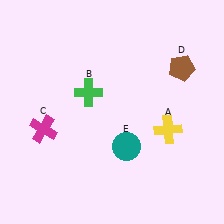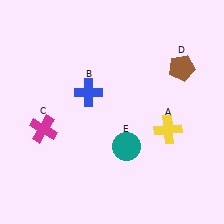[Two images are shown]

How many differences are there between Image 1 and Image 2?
There is 1 difference between the two images.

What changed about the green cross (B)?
In Image 1, B is green. In Image 2, it changed to blue.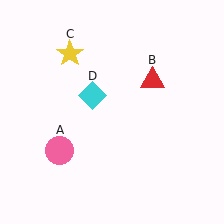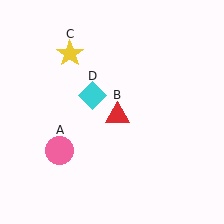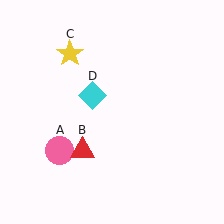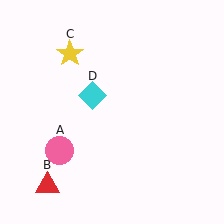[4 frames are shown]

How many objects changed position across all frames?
1 object changed position: red triangle (object B).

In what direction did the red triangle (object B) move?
The red triangle (object B) moved down and to the left.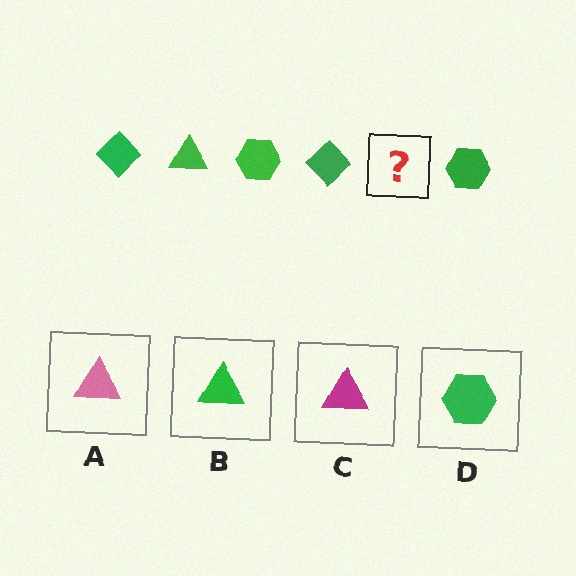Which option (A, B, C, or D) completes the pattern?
B.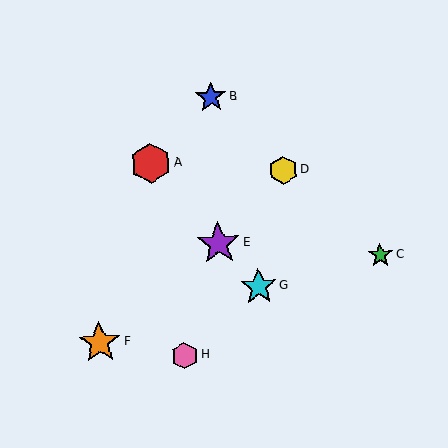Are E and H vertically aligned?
No, E is at x≈218 and H is at x≈185.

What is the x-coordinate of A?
Object A is at x≈151.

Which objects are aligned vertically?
Objects B, E are aligned vertically.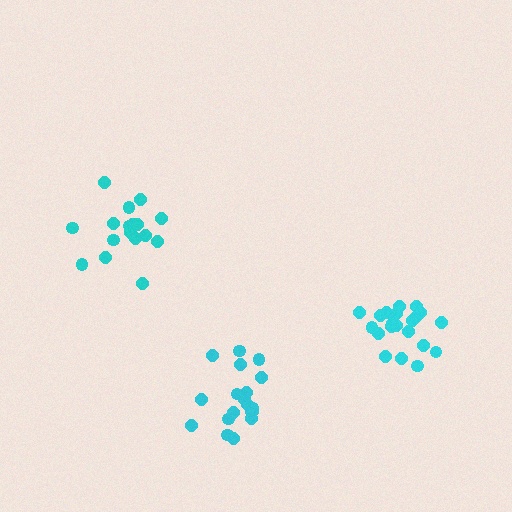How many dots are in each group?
Group 1: 17 dots, Group 2: 19 dots, Group 3: 21 dots (57 total).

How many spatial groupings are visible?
There are 3 spatial groupings.